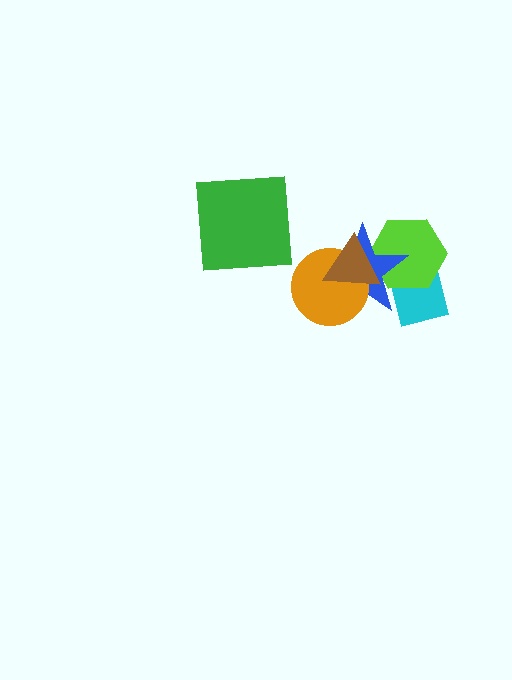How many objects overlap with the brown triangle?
3 objects overlap with the brown triangle.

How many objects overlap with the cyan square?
2 objects overlap with the cyan square.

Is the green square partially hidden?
No, no other shape covers it.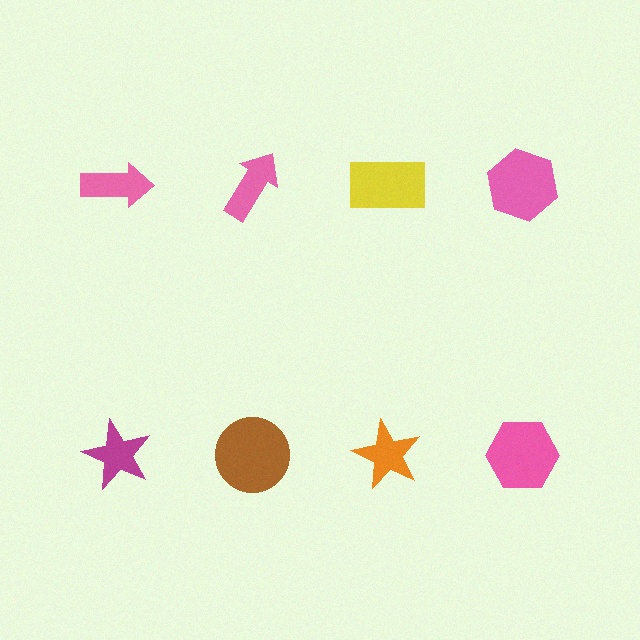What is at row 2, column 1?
A magenta star.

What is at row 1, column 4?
A pink hexagon.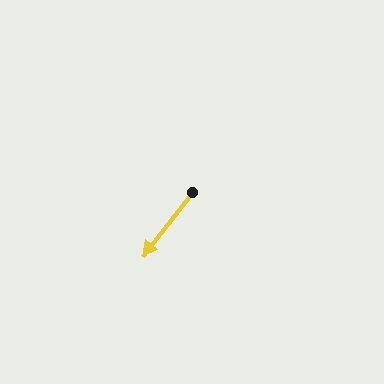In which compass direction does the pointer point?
Southwest.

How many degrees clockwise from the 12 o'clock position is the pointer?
Approximately 218 degrees.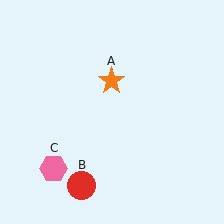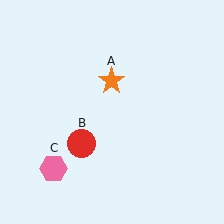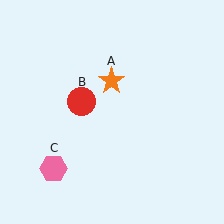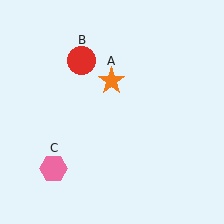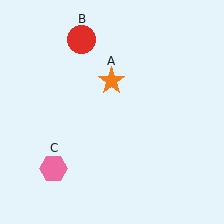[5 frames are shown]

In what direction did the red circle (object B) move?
The red circle (object B) moved up.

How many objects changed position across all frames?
1 object changed position: red circle (object B).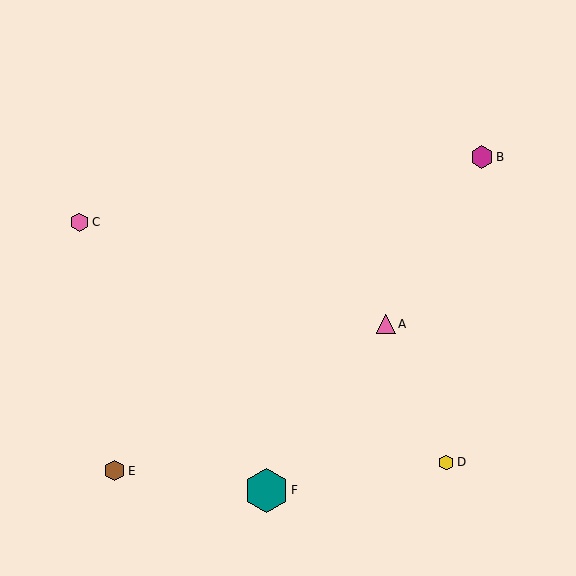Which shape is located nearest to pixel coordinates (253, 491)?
The teal hexagon (labeled F) at (266, 490) is nearest to that location.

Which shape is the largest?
The teal hexagon (labeled F) is the largest.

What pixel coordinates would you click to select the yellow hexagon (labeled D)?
Click at (446, 463) to select the yellow hexagon D.